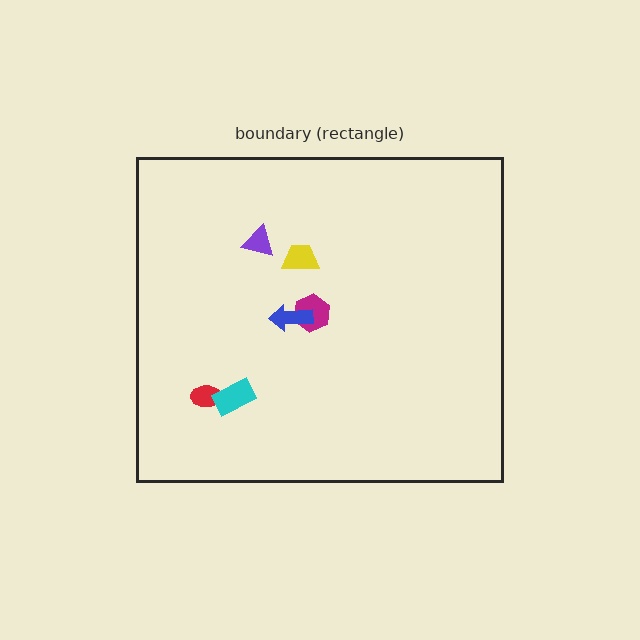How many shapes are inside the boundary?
6 inside, 0 outside.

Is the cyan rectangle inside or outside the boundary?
Inside.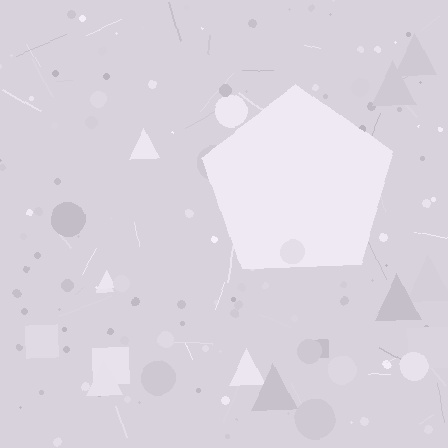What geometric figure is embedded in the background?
A pentagon is embedded in the background.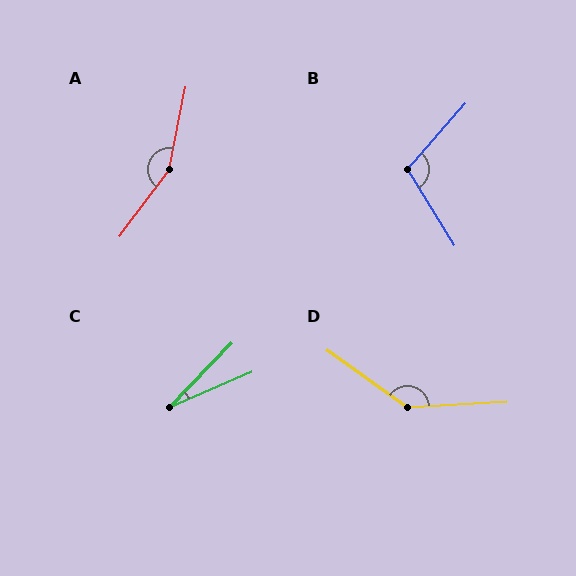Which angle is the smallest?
C, at approximately 23 degrees.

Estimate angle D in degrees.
Approximately 141 degrees.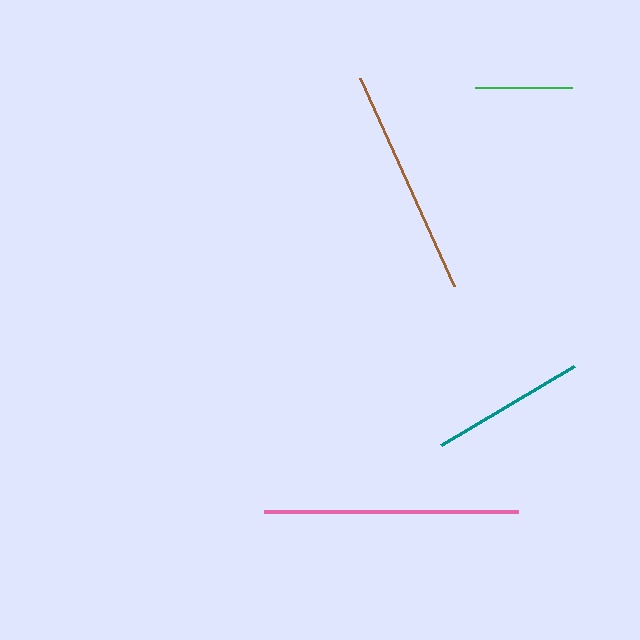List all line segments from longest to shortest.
From longest to shortest: pink, brown, teal, green.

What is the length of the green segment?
The green segment is approximately 96 pixels long.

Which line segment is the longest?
The pink line is the longest at approximately 254 pixels.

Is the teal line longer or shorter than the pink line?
The pink line is longer than the teal line.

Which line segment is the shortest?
The green line is the shortest at approximately 96 pixels.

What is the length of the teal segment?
The teal segment is approximately 155 pixels long.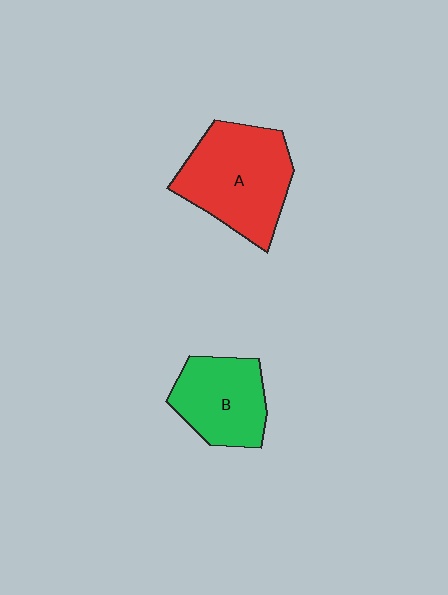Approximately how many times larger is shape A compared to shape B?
Approximately 1.4 times.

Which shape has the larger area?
Shape A (red).